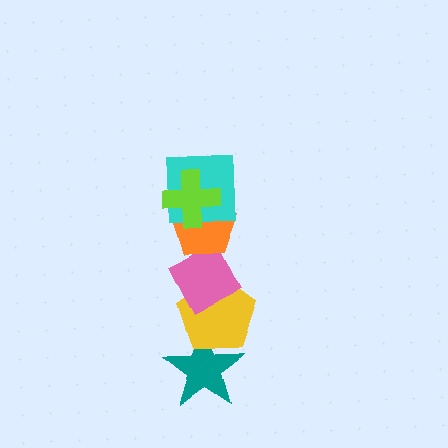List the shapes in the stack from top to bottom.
From top to bottom: the lime cross, the cyan square, the orange pentagon, the pink diamond, the yellow pentagon, the teal star.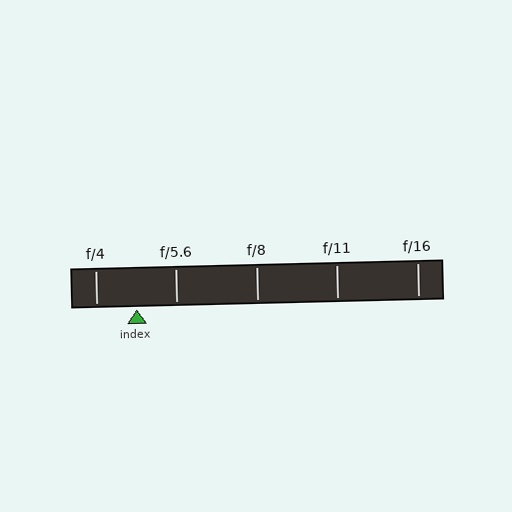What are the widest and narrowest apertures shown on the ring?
The widest aperture shown is f/4 and the narrowest is f/16.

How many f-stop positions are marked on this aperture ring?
There are 5 f-stop positions marked.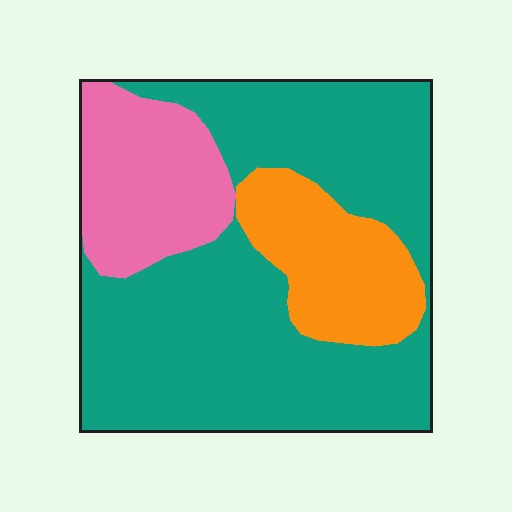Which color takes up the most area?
Teal, at roughly 65%.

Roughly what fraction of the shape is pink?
Pink takes up between a sixth and a third of the shape.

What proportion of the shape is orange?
Orange covers 17% of the shape.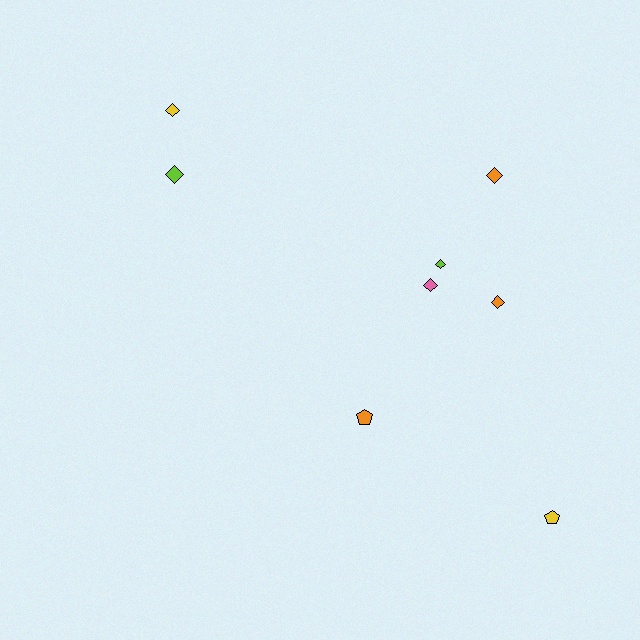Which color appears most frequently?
Orange, with 3 objects.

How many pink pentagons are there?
There are no pink pentagons.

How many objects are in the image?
There are 8 objects.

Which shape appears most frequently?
Diamond, with 6 objects.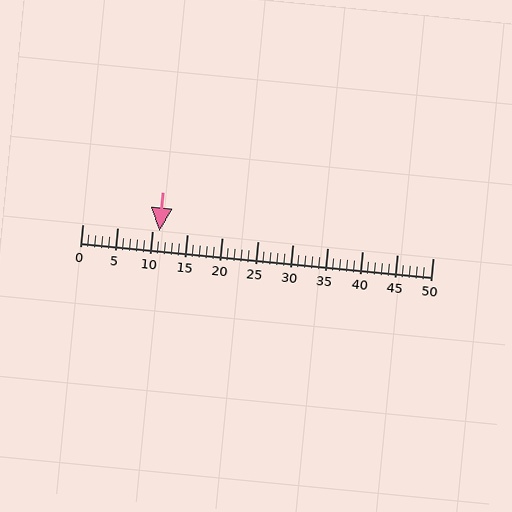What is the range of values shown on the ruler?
The ruler shows values from 0 to 50.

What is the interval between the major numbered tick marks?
The major tick marks are spaced 5 units apart.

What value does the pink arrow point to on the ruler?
The pink arrow points to approximately 11.